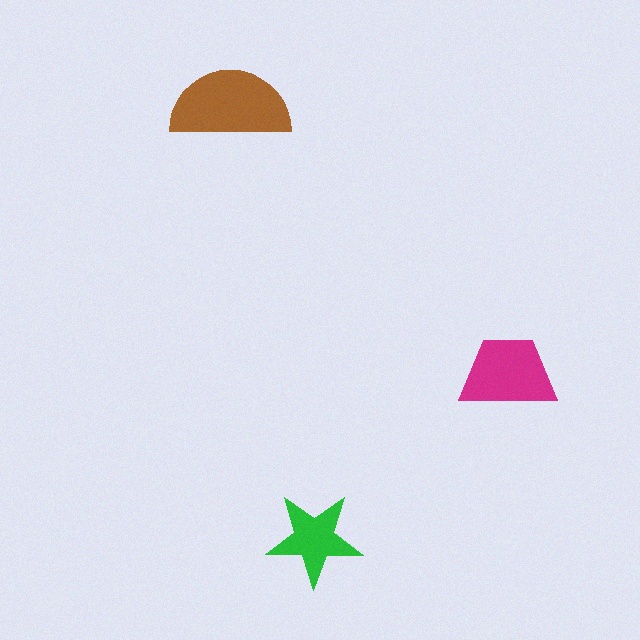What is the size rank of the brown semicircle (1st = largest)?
1st.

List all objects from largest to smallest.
The brown semicircle, the magenta trapezoid, the green star.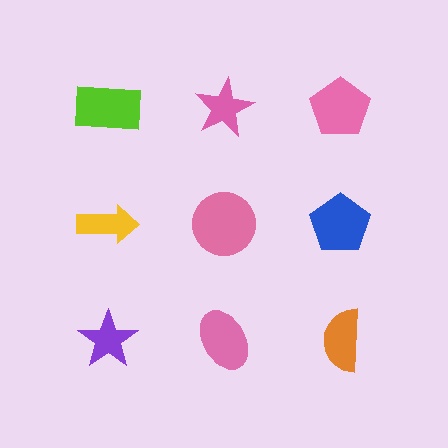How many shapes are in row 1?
3 shapes.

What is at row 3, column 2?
A pink ellipse.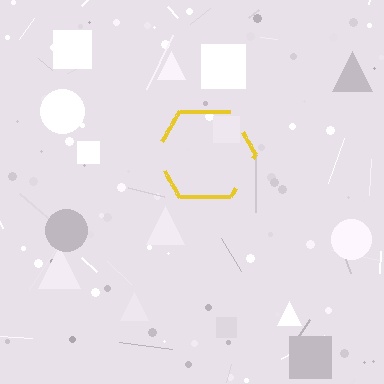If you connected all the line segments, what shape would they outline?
They would outline a hexagon.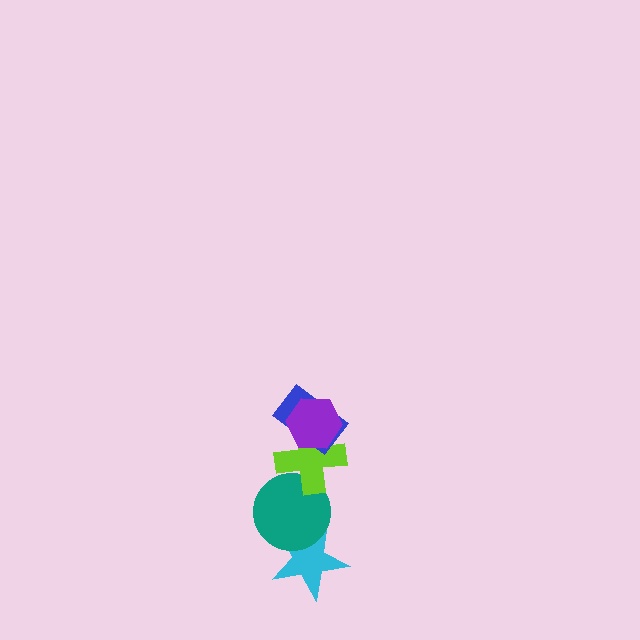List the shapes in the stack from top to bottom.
From top to bottom: the purple hexagon, the blue rectangle, the lime cross, the teal circle, the cyan star.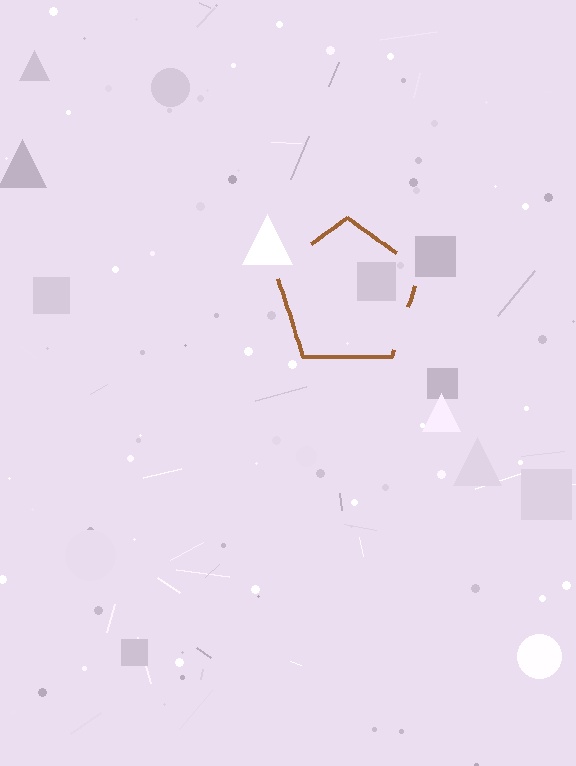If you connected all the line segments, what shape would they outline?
They would outline a pentagon.